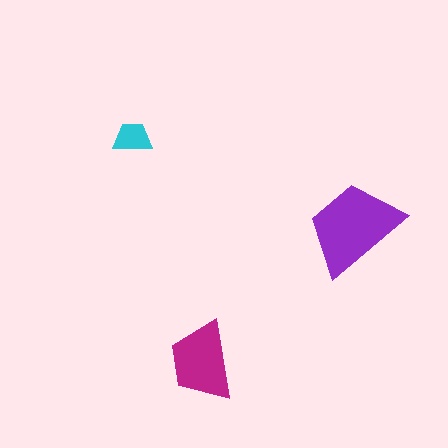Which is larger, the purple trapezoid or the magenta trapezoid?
The purple one.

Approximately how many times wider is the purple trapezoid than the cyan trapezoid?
About 2.5 times wider.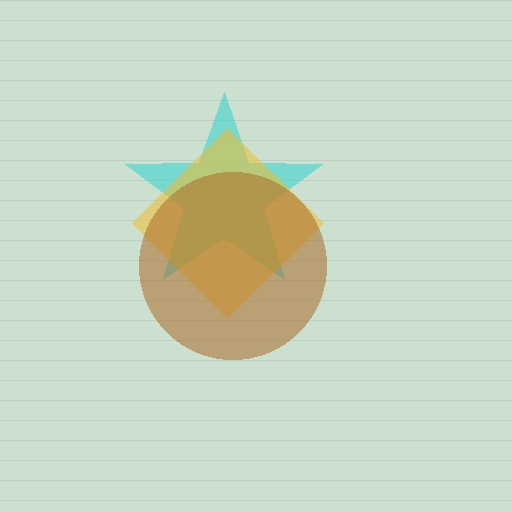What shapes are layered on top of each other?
The layered shapes are: a cyan star, a yellow diamond, a brown circle.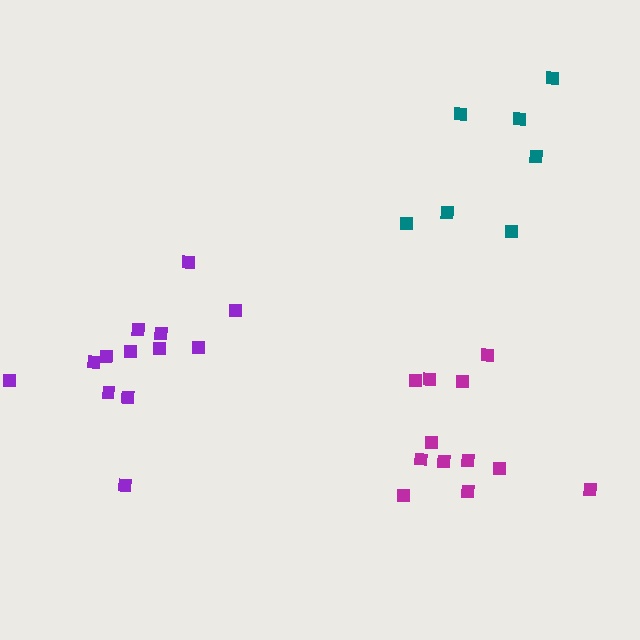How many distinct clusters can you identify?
There are 3 distinct clusters.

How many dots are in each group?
Group 1: 12 dots, Group 2: 13 dots, Group 3: 7 dots (32 total).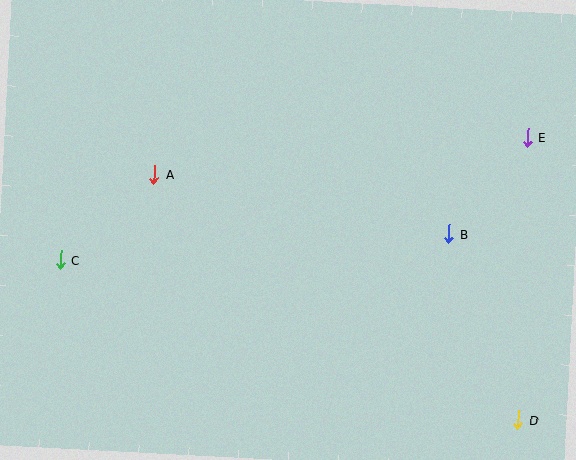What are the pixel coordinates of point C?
Point C is at (60, 260).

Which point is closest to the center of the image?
Point A at (154, 174) is closest to the center.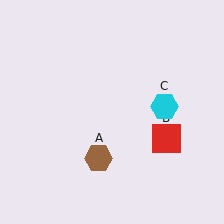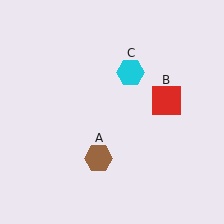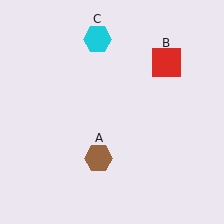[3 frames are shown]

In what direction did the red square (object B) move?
The red square (object B) moved up.